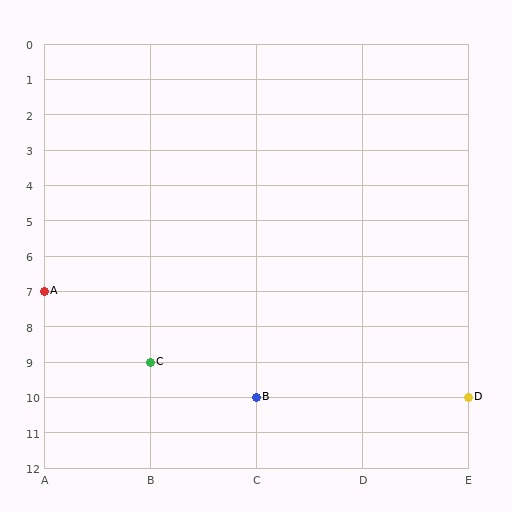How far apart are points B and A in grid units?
Points B and A are 2 columns and 3 rows apart (about 3.6 grid units diagonally).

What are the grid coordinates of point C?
Point C is at grid coordinates (B, 9).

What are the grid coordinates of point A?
Point A is at grid coordinates (A, 7).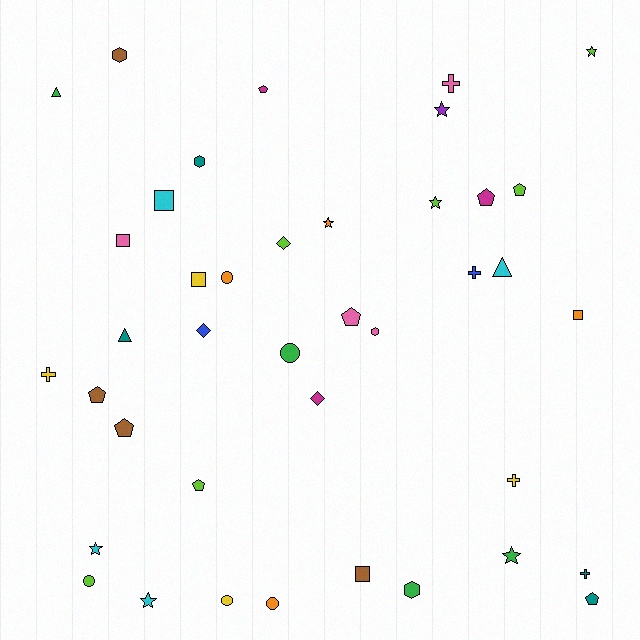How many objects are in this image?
There are 40 objects.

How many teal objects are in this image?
There are 4 teal objects.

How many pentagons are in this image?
There are 8 pentagons.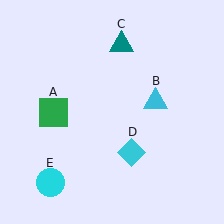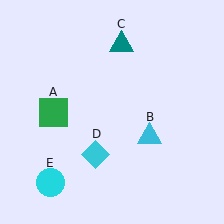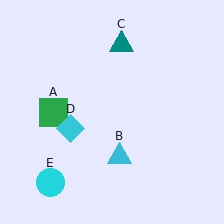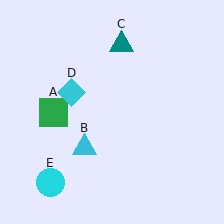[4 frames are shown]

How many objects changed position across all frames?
2 objects changed position: cyan triangle (object B), cyan diamond (object D).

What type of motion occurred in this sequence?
The cyan triangle (object B), cyan diamond (object D) rotated clockwise around the center of the scene.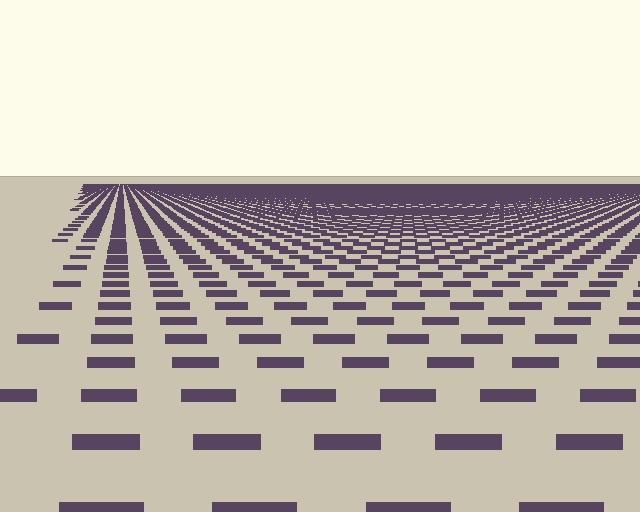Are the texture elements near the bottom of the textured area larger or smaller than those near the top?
Larger. Near the bottom, elements are closer to the viewer and appear at a bigger on-screen size.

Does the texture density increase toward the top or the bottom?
Density increases toward the top.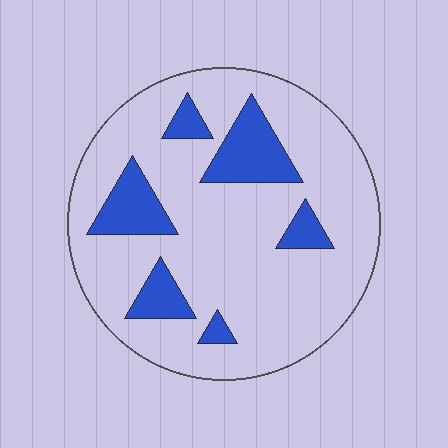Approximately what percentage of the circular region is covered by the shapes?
Approximately 20%.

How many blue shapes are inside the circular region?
6.